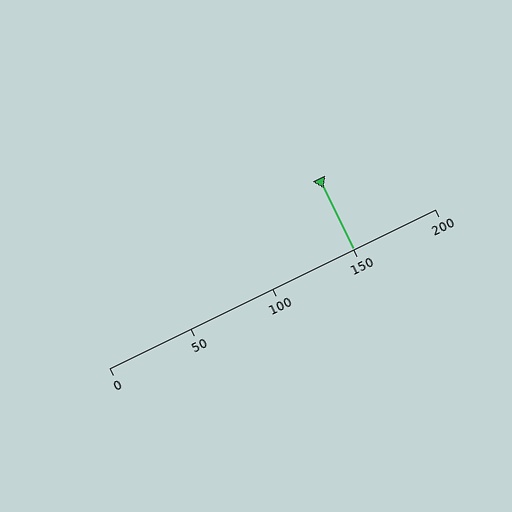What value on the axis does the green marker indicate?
The marker indicates approximately 150.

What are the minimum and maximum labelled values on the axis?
The axis runs from 0 to 200.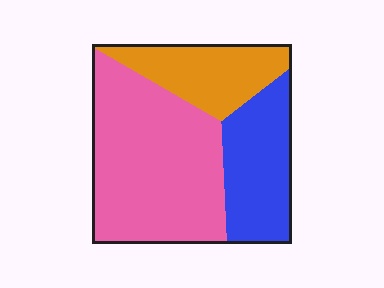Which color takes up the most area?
Pink, at roughly 55%.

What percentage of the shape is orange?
Orange takes up about one fifth (1/5) of the shape.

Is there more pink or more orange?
Pink.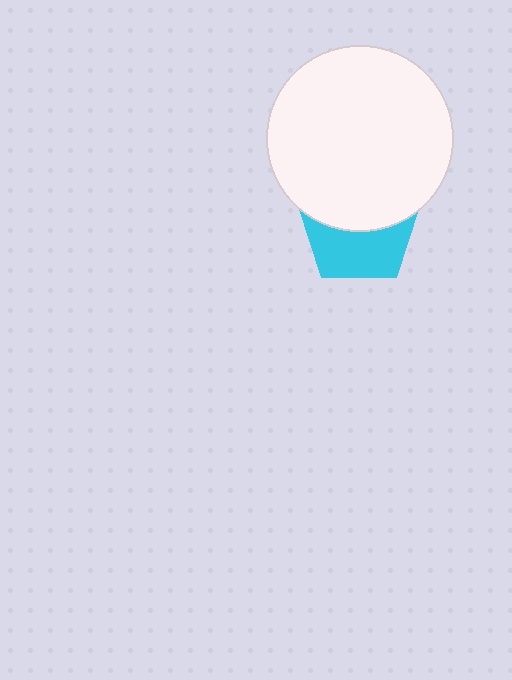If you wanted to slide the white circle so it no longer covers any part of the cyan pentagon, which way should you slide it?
Slide it up — that is the most direct way to separate the two shapes.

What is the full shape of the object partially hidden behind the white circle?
The partially hidden object is a cyan pentagon.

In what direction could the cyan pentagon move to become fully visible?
The cyan pentagon could move down. That would shift it out from behind the white circle entirely.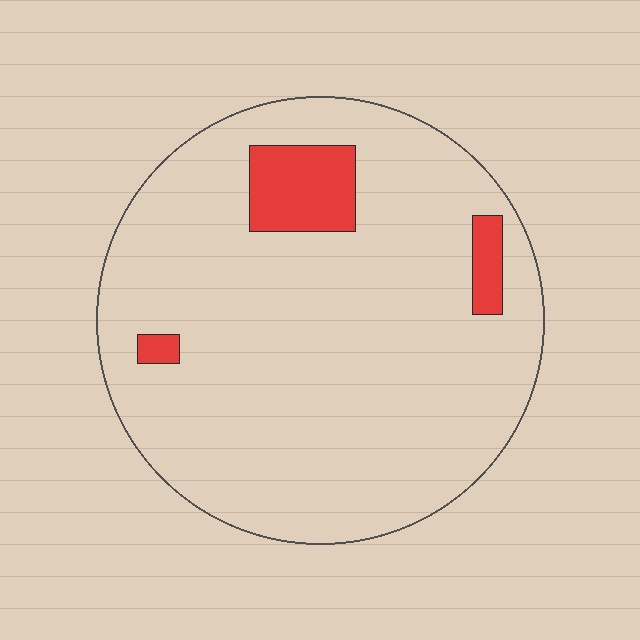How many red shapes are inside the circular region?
3.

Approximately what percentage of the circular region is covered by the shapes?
Approximately 10%.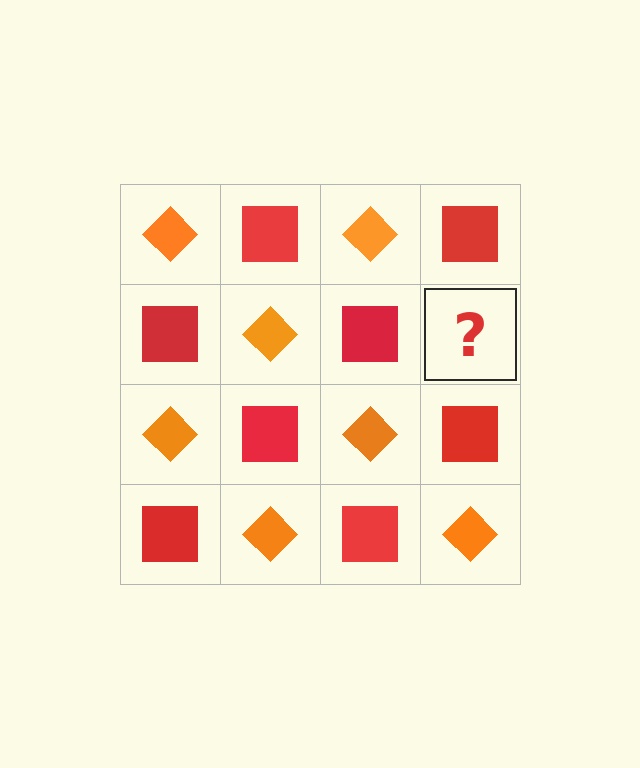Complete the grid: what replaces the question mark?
The question mark should be replaced with an orange diamond.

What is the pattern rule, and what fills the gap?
The rule is that it alternates orange diamond and red square in a checkerboard pattern. The gap should be filled with an orange diamond.